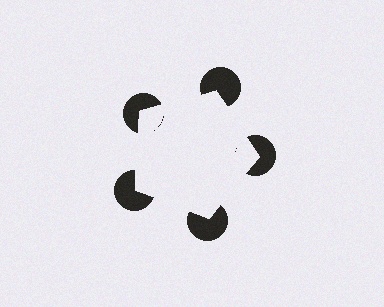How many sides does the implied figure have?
5 sides.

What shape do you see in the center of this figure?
An illusory pentagon — its edges are inferred from the aligned wedge cuts in the pac-man discs, not physically drawn.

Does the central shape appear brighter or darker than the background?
It typically appears slightly brighter than the background, even though no actual brightness change is drawn.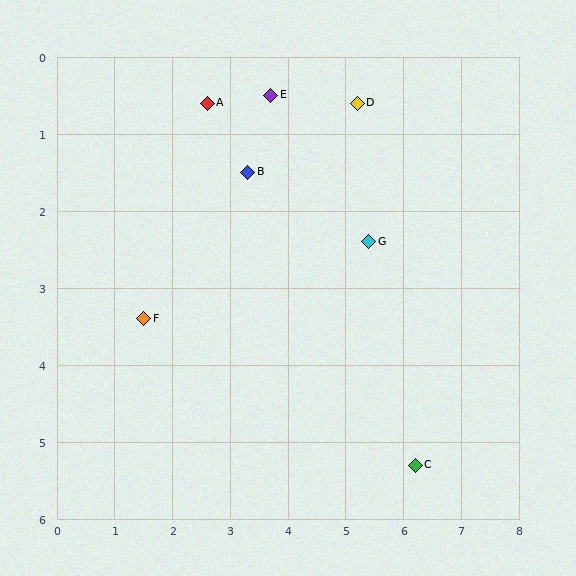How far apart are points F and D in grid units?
Points F and D are about 4.6 grid units apart.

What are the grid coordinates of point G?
Point G is at approximately (5.4, 2.4).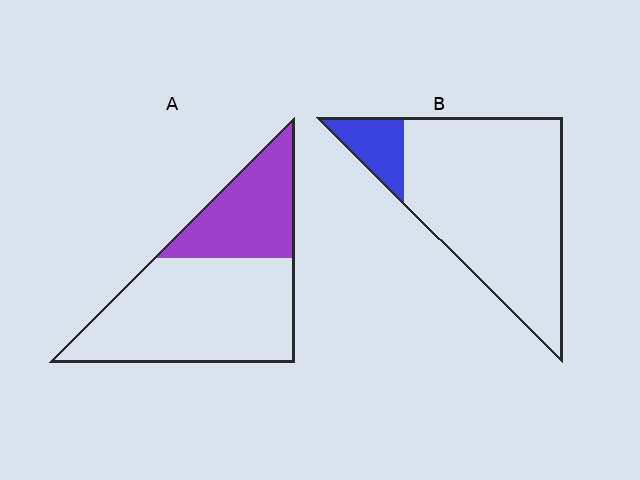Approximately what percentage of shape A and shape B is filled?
A is approximately 35% and B is approximately 15%.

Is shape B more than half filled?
No.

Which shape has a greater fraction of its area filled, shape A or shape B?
Shape A.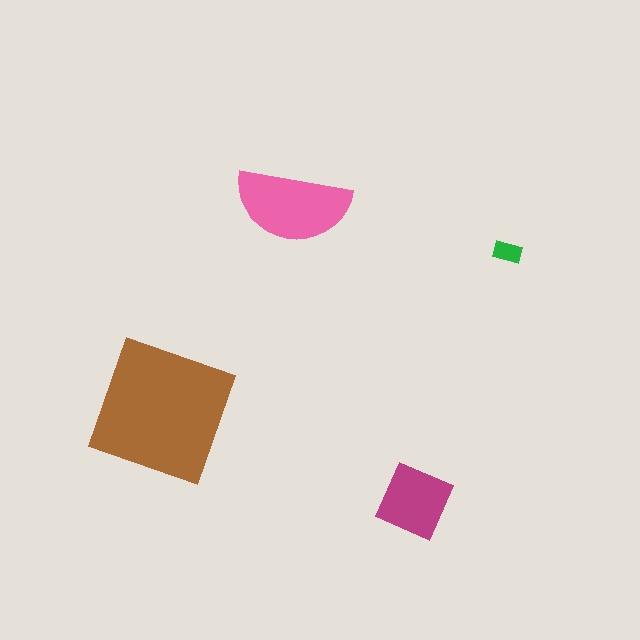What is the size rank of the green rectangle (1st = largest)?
4th.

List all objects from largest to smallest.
The brown square, the pink semicircle, the magenta diamond, the green rectangle.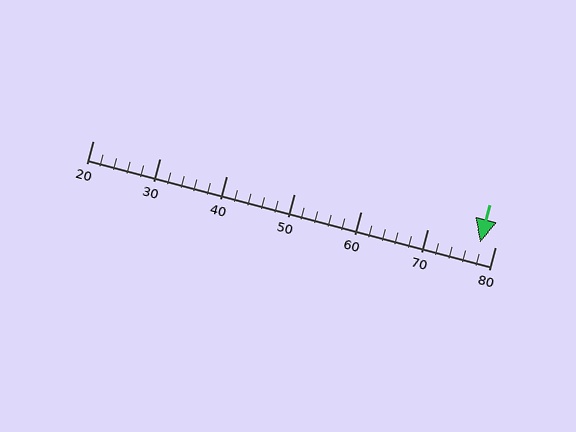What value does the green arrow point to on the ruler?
The green arrow points to approximately 78.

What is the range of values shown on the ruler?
The ruler shows values from 20 to 80.